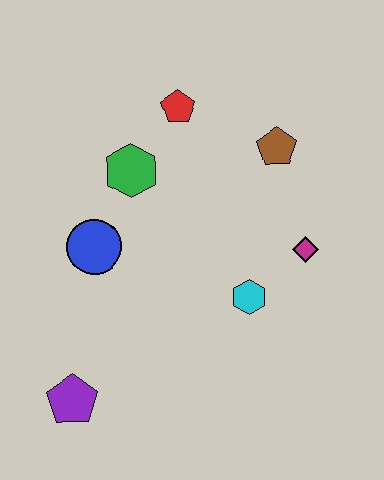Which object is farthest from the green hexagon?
The purple pentagon is farthest from the green hexagon.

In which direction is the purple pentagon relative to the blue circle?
The purple pentagon is below the blue circle.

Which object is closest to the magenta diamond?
The cyan hexagon is closest to the magenta diamond.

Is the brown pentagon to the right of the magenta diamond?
No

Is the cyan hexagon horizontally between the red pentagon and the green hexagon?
No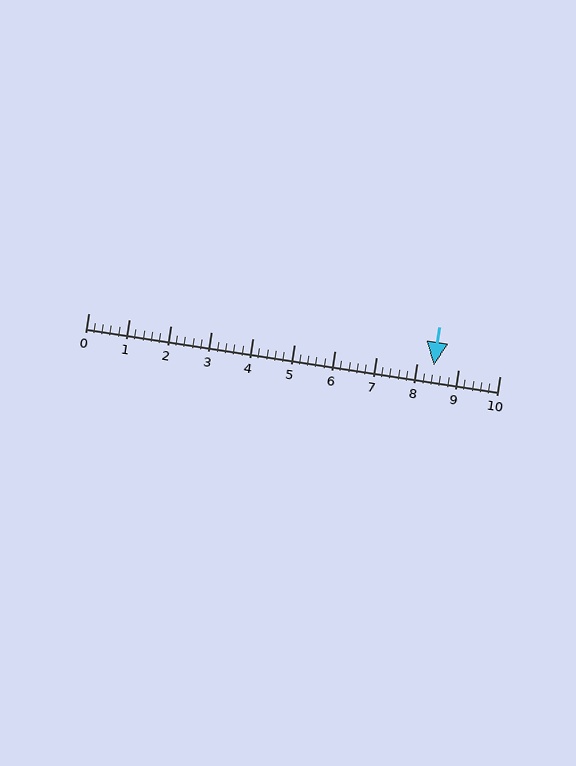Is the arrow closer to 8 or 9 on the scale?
The arrow is closer to 8.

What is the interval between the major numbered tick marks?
The major tick marks are spaced 1 units apart.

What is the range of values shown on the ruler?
The ruler shows values from 0 to 10.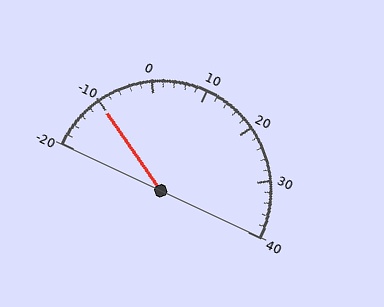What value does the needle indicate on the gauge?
The needle indicates approximately -10.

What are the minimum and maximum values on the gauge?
The gauge ranges from -20 to 40.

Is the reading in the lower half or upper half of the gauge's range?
The reading is in the lower half of the range (-20 to 40).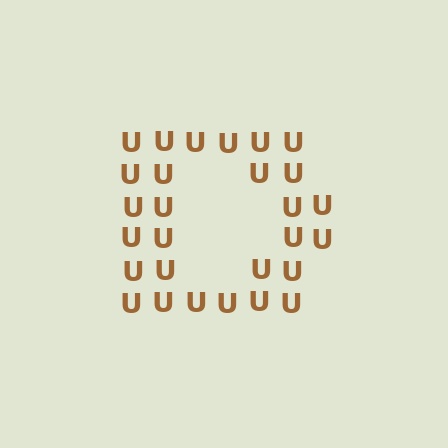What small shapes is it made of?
It is made of small letter U's.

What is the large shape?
The large shape is the letter D.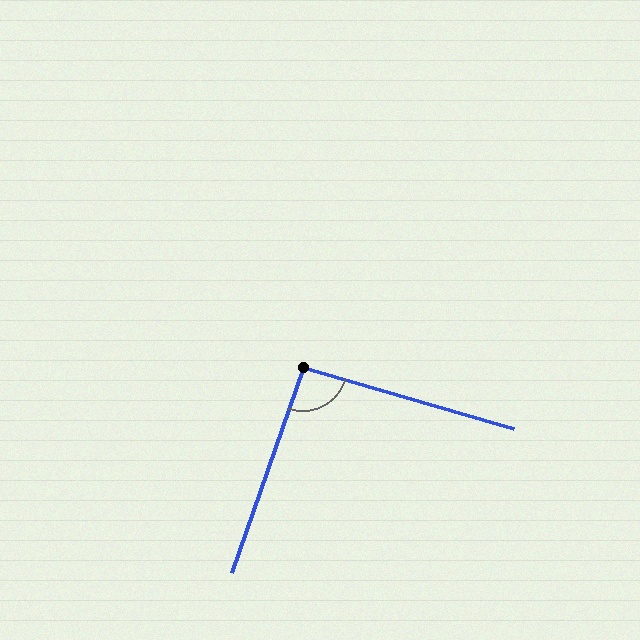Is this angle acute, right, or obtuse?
It is approximately a right angle.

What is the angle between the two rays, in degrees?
Approximately 93 degrees.